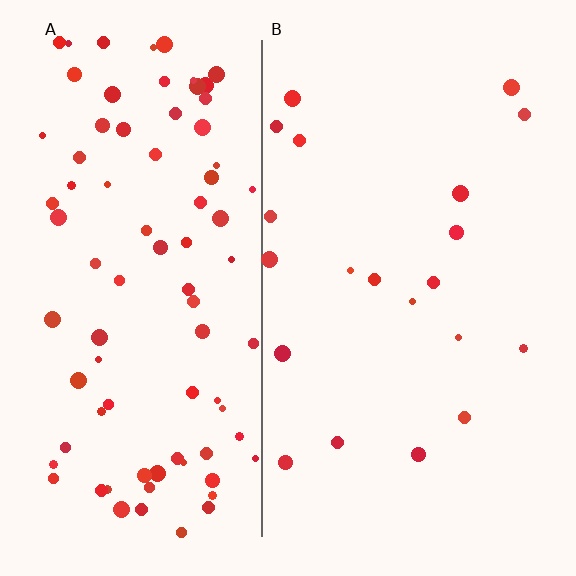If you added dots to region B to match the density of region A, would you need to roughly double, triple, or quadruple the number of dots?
Approximately quadruple.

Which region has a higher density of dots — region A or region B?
A (the left).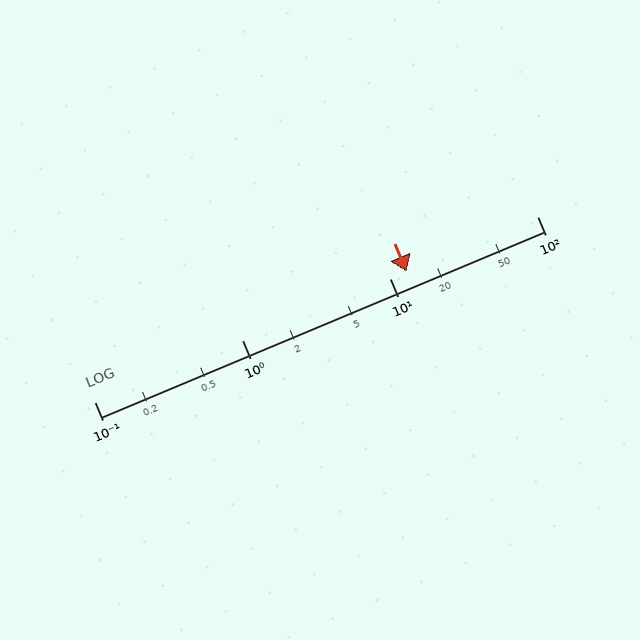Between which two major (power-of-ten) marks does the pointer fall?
The pointer is between 10 and 100.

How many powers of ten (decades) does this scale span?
The scale spans 3 decades, from 0.1 to 100.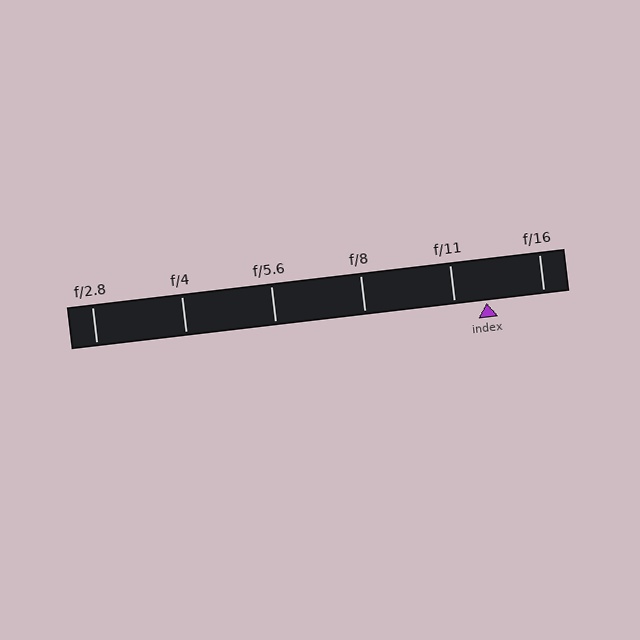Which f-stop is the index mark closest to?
The index mark is closest to f/11.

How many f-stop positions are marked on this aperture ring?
There are 6 f-stop positions marked.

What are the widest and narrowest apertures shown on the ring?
The widest aperture shown is f/2.8 and the narrowest is f/16.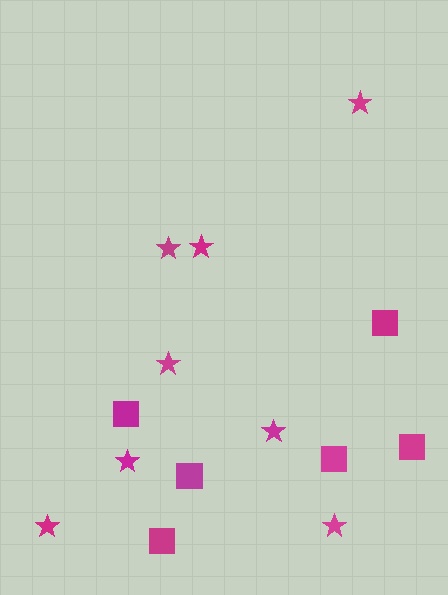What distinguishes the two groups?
There are 2 groups: one group of stars (8) and one group of squares (6).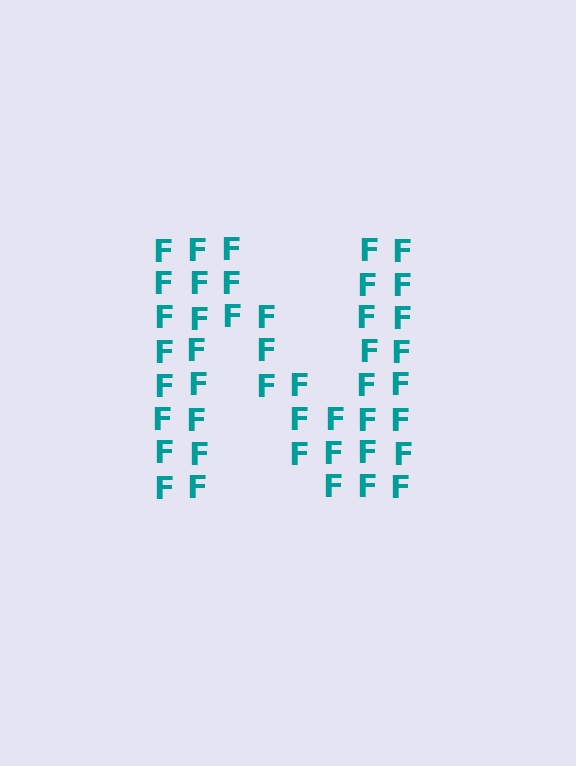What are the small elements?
The small elements are letter F's.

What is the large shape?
The large shape is the letter N.